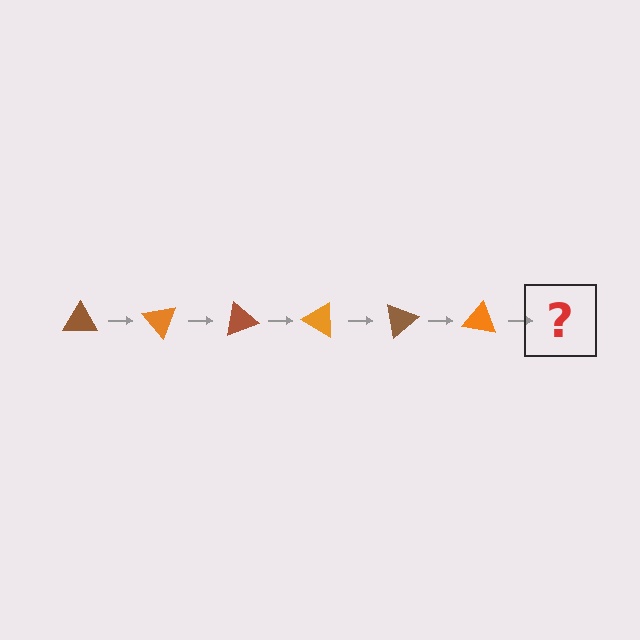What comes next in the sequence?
The next element should be a brown triangle, rotated 300 degrees from the start.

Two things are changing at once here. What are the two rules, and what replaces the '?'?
The two rules are that it rotates 50 degrees each step and the color cycles through brown and orange. The '?' should be a brown triangle, rotated 300 degrees from the start.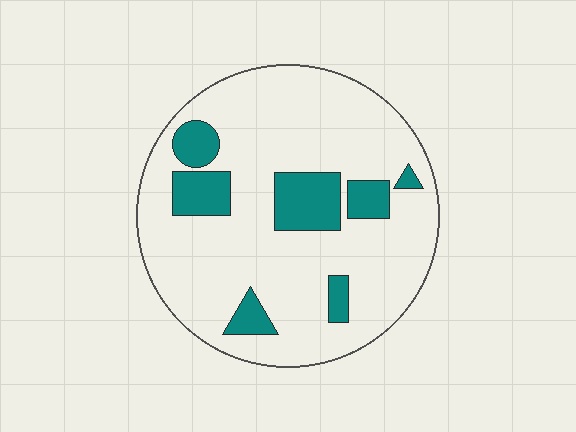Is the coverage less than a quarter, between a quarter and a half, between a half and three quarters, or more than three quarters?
Less than a quarter.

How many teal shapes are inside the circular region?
7.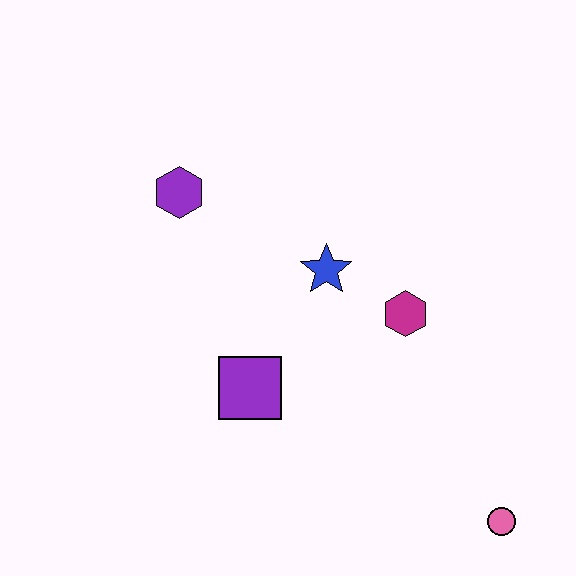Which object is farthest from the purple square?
The pink circle is farthest from the purple square.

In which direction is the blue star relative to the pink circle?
The blue star is above the pink circle.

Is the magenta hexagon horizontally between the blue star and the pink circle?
Yes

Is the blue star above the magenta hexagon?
Yes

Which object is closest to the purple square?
The blue star is closest to the purple square.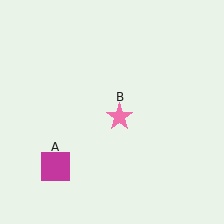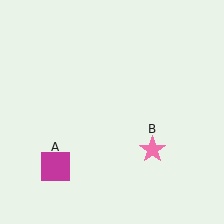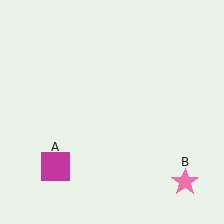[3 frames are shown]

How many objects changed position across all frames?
1 object changed position: pink star (object B).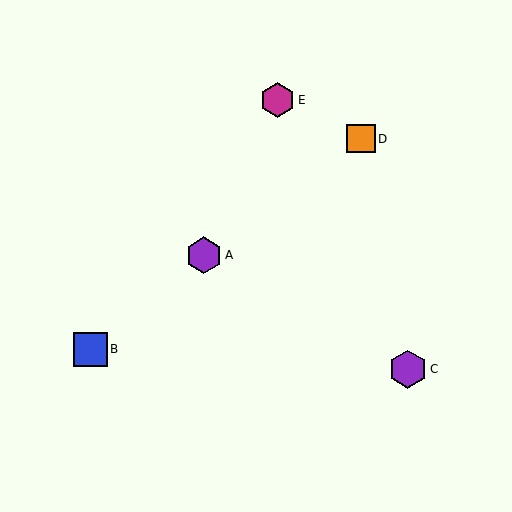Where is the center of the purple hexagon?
The center of the purple hexagon is at (408, 369).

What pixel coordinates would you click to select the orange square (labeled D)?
Click at (361, 139) to select the orange square D.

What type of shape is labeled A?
Shape A is a purple hexagon.